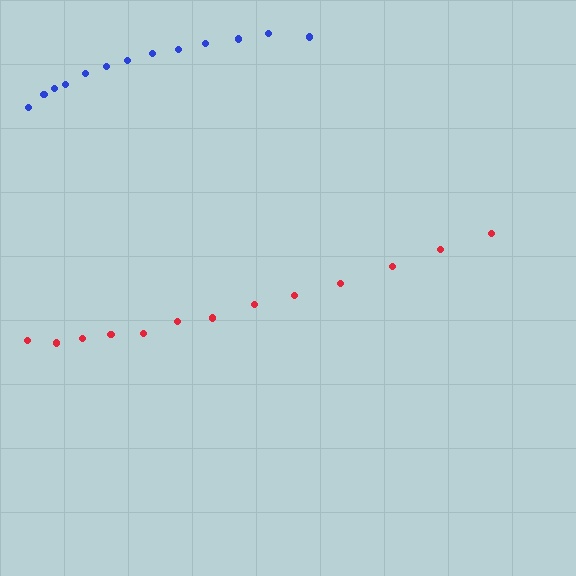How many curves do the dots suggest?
There are 2 distinct paths.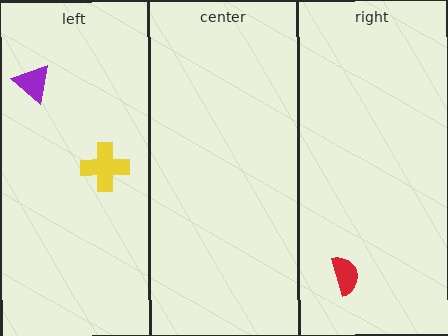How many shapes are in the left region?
2.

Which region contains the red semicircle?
The right region.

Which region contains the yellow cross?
The left region.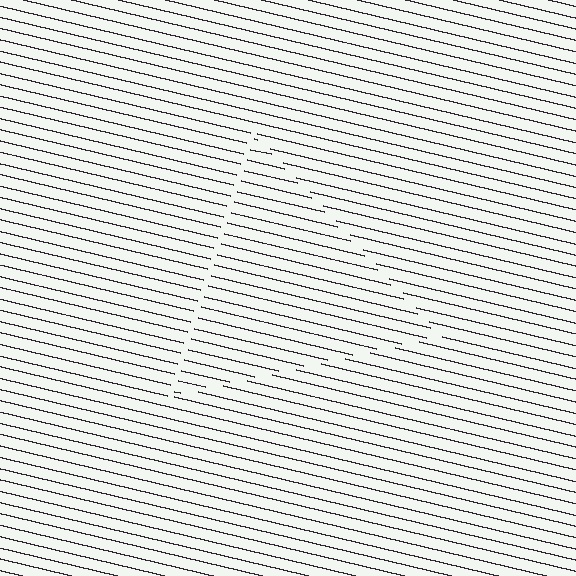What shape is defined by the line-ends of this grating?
An illusory triangle. The interior of the shape contains the same grating, shifted by half a period — the contour is defined by the phase discontinuity where line-ends from the inner and outer gratings abut.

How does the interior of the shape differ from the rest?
The interior of the shape contains the same grating, shifted by half a period — the contour is defined by the phase discontinuity where line-ends from the inner and outer gratings abut.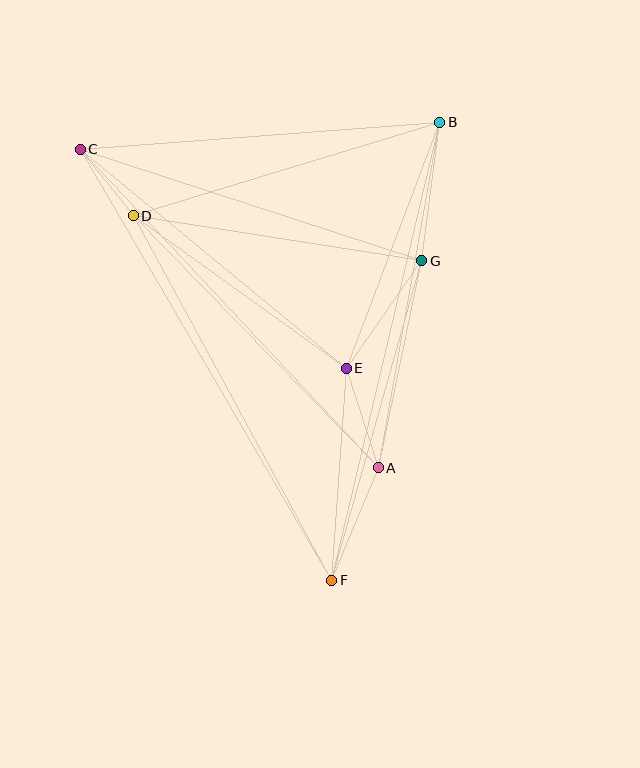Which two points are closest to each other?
Points C and D are closest to each other.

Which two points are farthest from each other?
Points C and F are farthest from each other.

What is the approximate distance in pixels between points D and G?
The distance between D and G is approximately 292 pixels.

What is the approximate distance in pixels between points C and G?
The distance between C and G is approximately 359 pixels.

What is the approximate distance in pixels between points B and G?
The distance between B and G is approximately 140 pixels.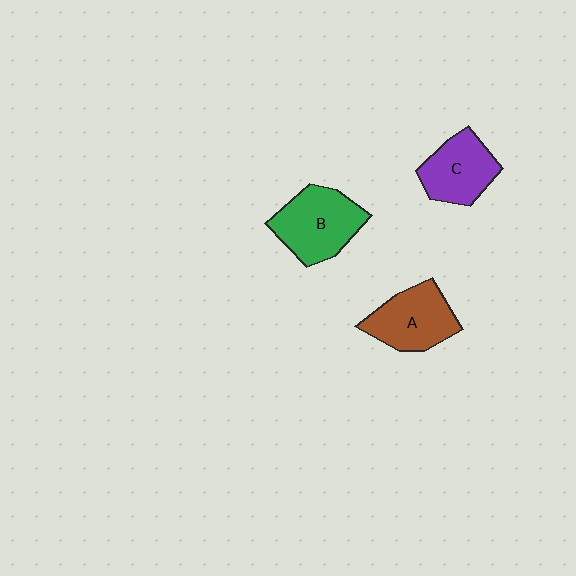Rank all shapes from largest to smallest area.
From largest to smallest: B (green), A (brown), C (purple).